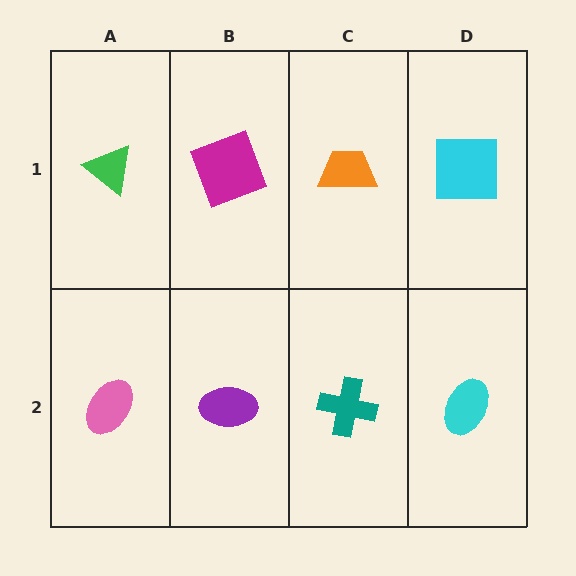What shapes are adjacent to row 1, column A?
A pink ellipse (row 2, column A), a magenta square (row 1, column B).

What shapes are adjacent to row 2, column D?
A cyan square (row 1, column D), a teal cross (row 2, column C).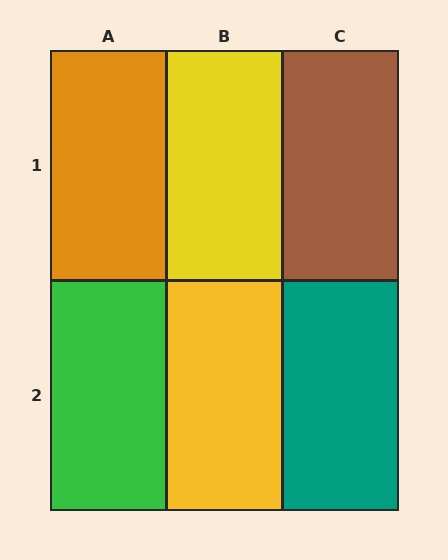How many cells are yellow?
2 cells are yellow.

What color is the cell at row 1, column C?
Brown.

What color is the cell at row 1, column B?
Yellow.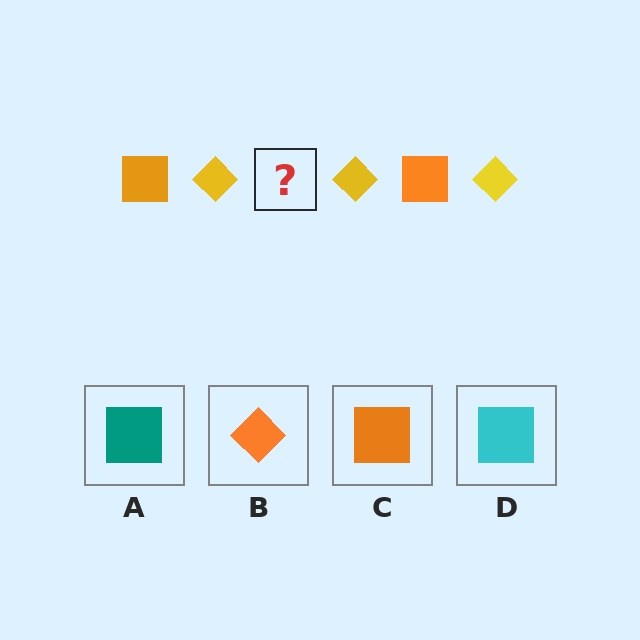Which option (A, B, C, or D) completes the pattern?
C.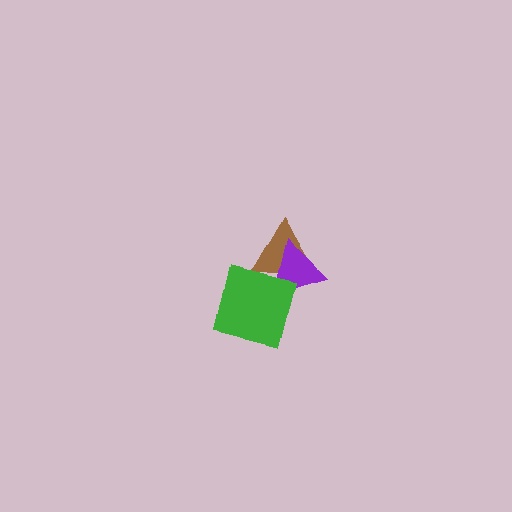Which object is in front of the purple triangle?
The green square is in front of the purple triangle.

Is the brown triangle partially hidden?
Yes, it is partially covered by another shape.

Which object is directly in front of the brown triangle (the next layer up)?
The purple triangle is directly in front of the brown triangle.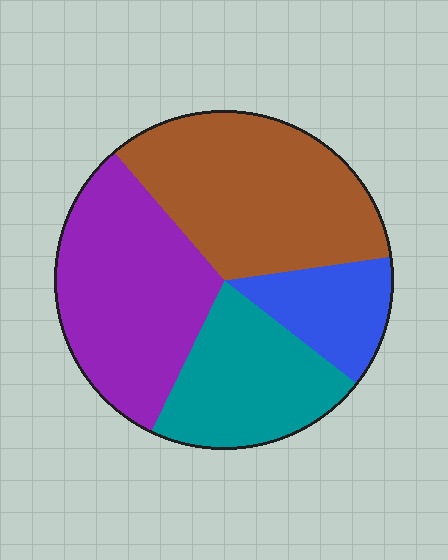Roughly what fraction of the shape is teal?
Teal takes up between a sixth and a third of the shape.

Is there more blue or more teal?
Teal.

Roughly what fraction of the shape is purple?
Purple takes up about one third (1/3) of the shape.